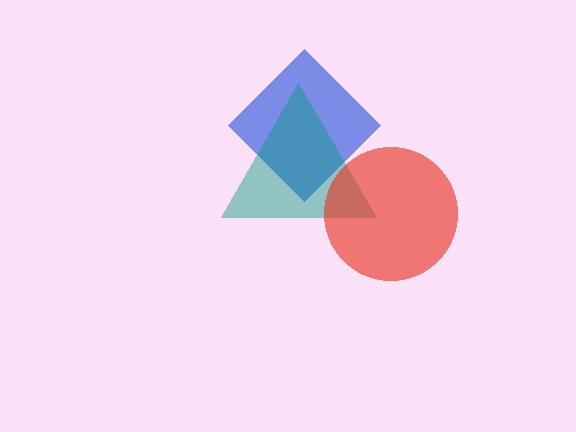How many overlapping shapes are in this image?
There are 3 overlapping shapes in the image.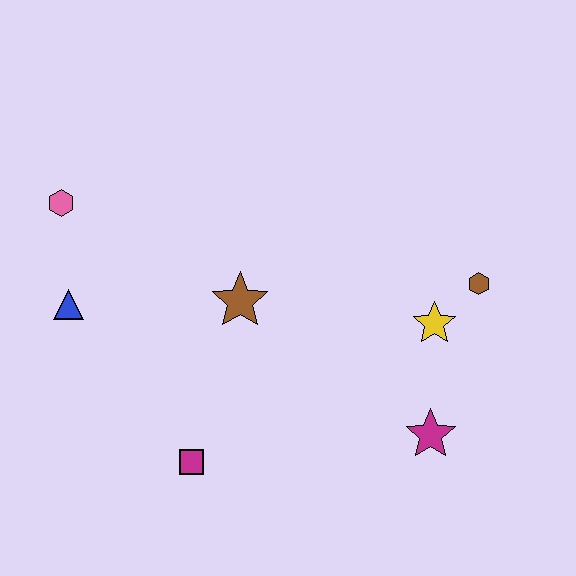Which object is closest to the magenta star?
The yellow star is closest to the magenta star.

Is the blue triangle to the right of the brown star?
No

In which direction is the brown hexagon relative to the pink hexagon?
The brown hexagon is to the right of the pink hexagon.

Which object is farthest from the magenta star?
The pink hexagon is farthest from the magenta star.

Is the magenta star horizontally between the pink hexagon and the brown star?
No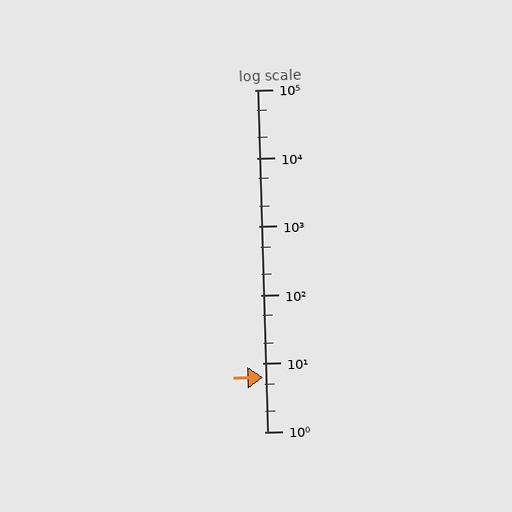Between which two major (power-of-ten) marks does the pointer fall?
The pointer is between 1 and 10.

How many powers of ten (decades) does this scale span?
The scale spans 5 decades, from 1 to 100000.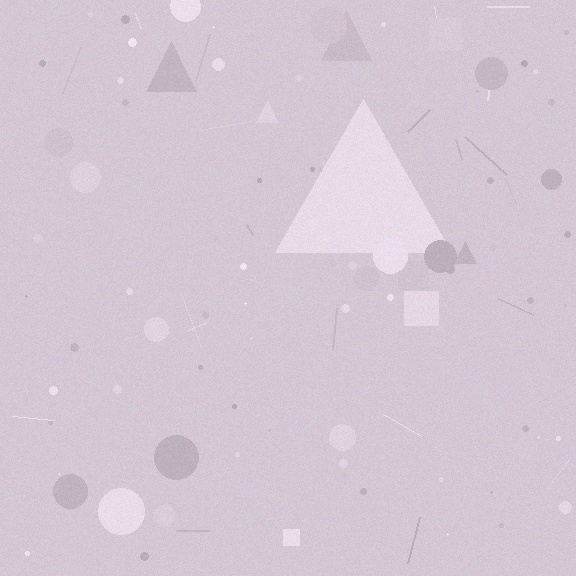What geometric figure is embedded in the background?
A triangle is embedded in the background.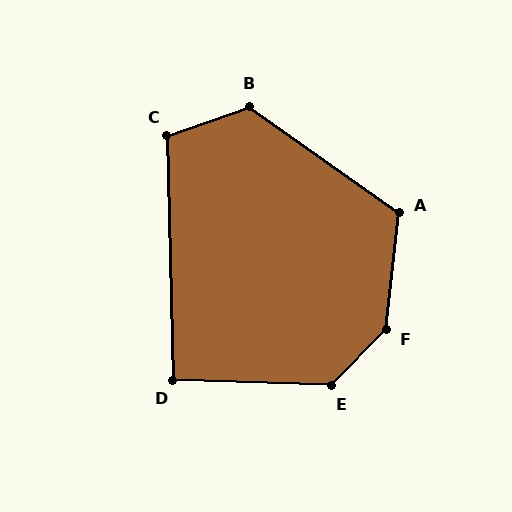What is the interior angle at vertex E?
Approximately 133 degrees (obtuse).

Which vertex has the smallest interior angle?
D, at approximately 93 degrees.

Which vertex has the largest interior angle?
F, at approximately 142 degrees.